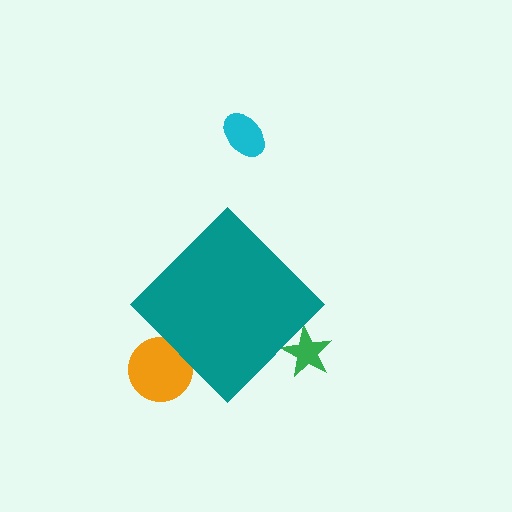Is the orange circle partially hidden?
Yes, the orange circle is partially hidden behind the teal diamond.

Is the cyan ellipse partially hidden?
No, the cyan ellipse is fully visible.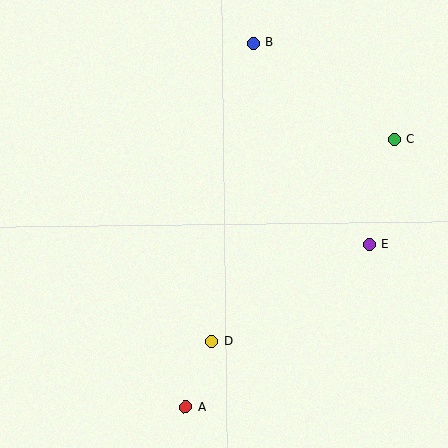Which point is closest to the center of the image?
Point D at (212, 341) is closest to the center.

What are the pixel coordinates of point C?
Point C is at (394, 139).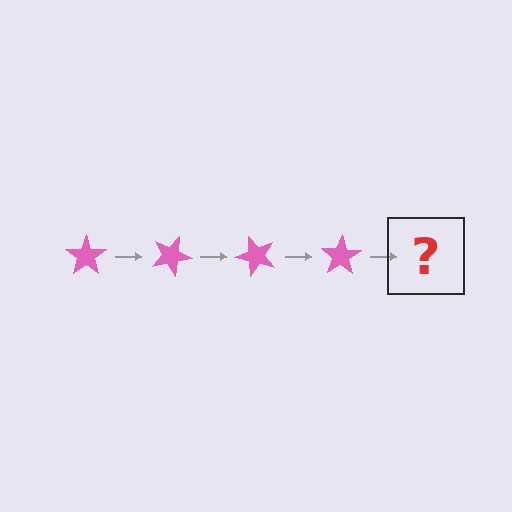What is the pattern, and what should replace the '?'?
The pattern is that the star rotates 25 degrees each step. The '?' should be a pink star rotated 100 degrees.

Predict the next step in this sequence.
The next step is a pink star rotated 100 degrees.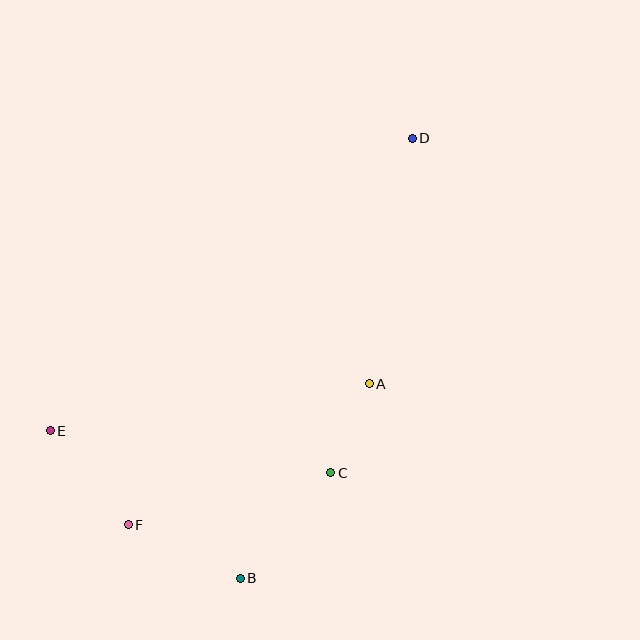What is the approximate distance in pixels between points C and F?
The distance between C and F is approximately 209 pixels.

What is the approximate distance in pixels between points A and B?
The distance between A and B is approximately 233 pixels.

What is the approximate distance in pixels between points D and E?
The distance between D and E is approximately 465 pixels.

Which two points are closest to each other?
Points A and C are closest to each other.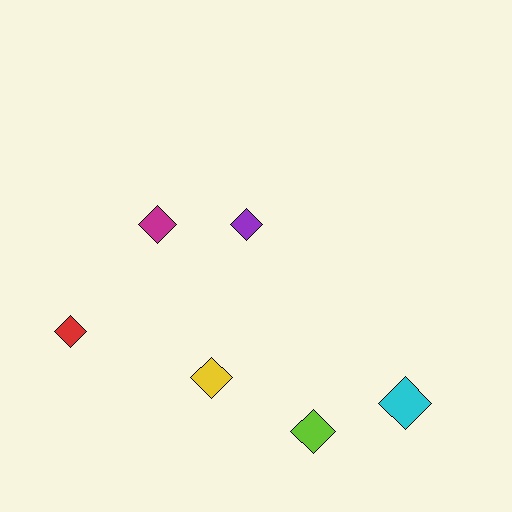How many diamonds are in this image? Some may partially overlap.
There are 6 diamonds.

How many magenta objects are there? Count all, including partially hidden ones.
There is 1 magenta object.